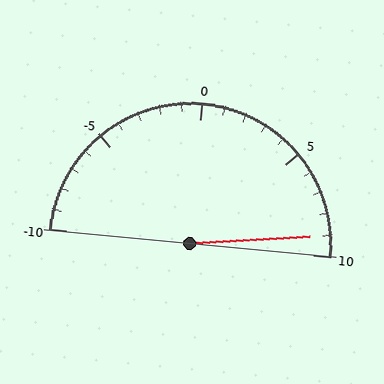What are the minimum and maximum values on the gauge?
The gauge ranges from -10 to 10.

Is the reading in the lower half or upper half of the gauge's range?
The reading is in the upper half of the range (-10 to 10).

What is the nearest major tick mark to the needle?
The nearest major tick mark is 10.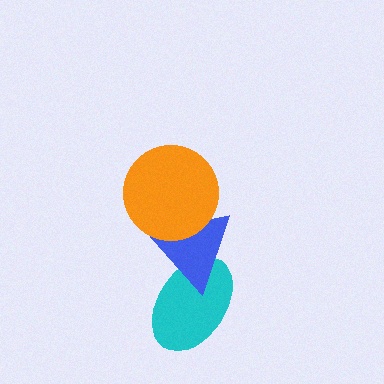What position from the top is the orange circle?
The orange circle is 1st from the top.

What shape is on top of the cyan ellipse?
The blue triangle is on top of the cyan ellipse.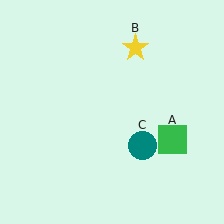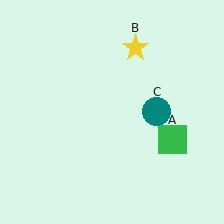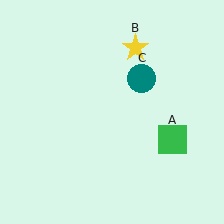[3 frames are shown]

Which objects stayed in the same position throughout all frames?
Green square (object A) and yellow star (object B) remained stationary.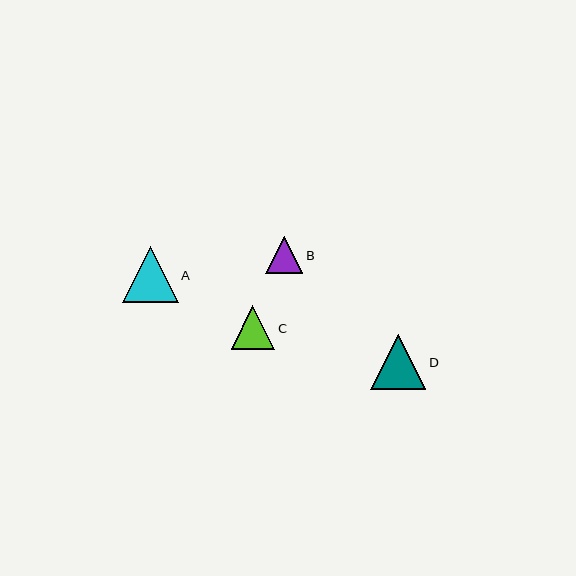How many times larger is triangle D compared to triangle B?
Triangle D is approximately 1.5 times the size of triangle B.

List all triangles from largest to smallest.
From largest to smallest: A, D, C, B.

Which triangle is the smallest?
Triangle B is the smallest with a size of approximately 37 pixels.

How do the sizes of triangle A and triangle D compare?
Triangle A and triangle D are approximately the same size.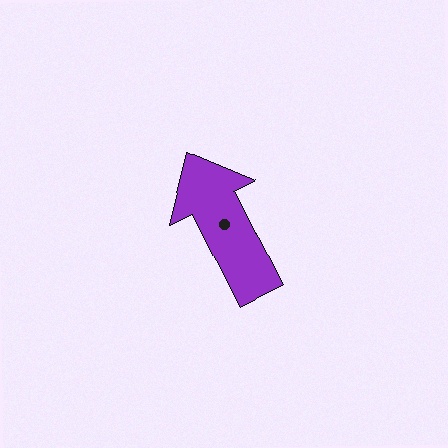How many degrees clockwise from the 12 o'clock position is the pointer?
Approximately 333 degrees.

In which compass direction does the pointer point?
Northwest.